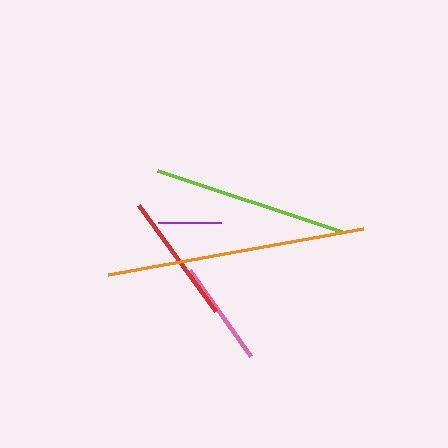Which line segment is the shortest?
The purple line is the shortest at approximately 64 pixels.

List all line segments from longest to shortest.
From longest to shortest: orange, lime, red, pink, purple.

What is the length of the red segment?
The red segment is approximately 131 pixels long.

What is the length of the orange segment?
The orange segment is approximately 259 pixels long.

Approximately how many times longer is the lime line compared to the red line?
The lime line is approximately 1.5 times the length of the red line.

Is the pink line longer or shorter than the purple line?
The pink line is longer than the purple line.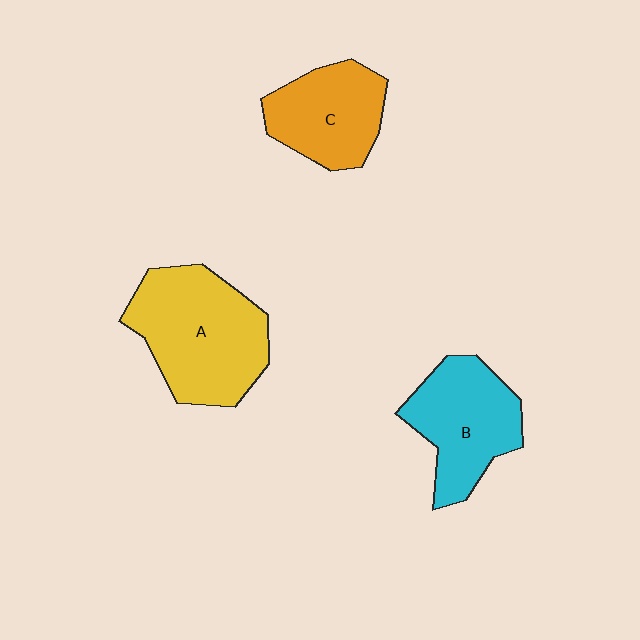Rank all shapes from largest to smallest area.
From largest to smallest: A (yellow), B (cyan), C (orange).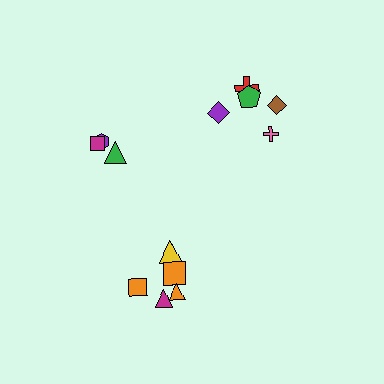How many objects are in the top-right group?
There are 5 objects.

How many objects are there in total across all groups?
There are 13 objects.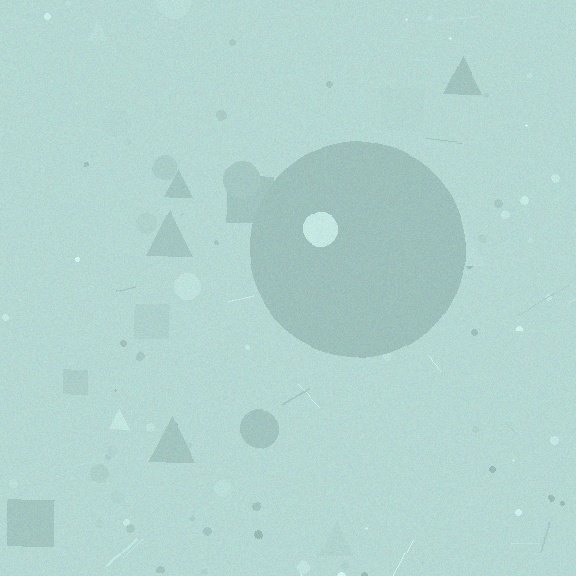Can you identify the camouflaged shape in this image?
The camouflaged shape is a circle.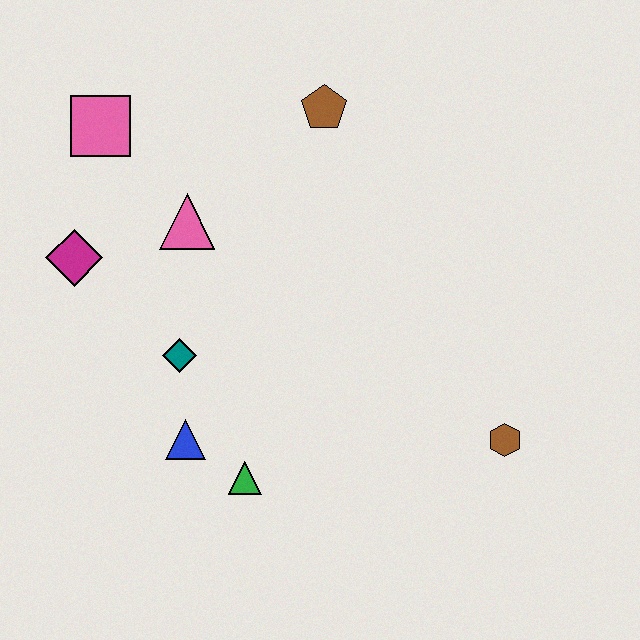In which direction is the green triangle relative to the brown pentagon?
The green triangle is below the brown pentagon.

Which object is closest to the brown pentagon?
The pink triangle is closest to the brown pentagon.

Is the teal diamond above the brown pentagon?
No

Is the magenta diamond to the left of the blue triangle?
Yes